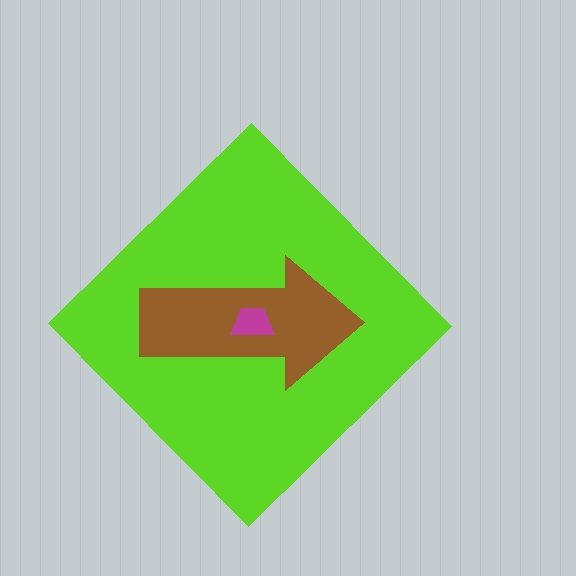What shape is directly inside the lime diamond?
The brown arrow.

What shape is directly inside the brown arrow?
The magenta trapezoid.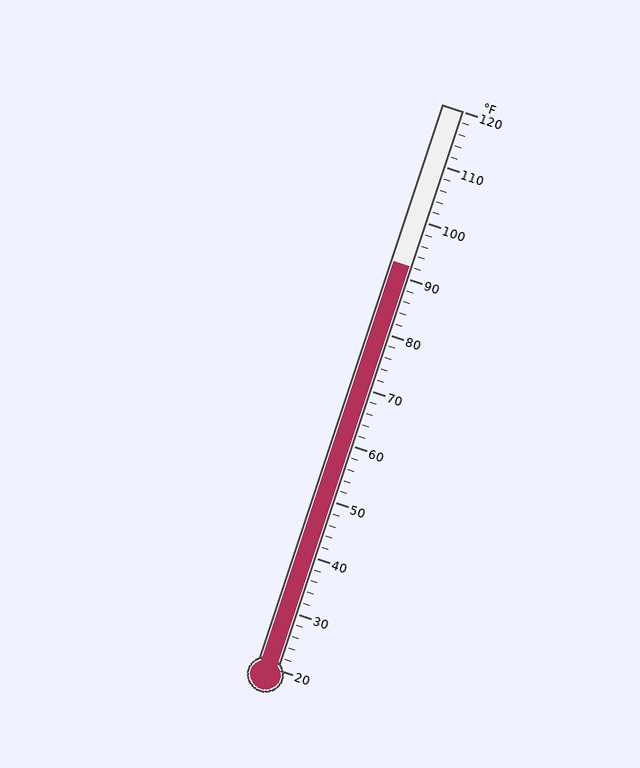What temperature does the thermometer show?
The thermometer shows approximately 92°F.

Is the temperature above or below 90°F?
The temperature is above 90°F.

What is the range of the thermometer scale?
The thermometer scale ranges from 20°F to 120°F.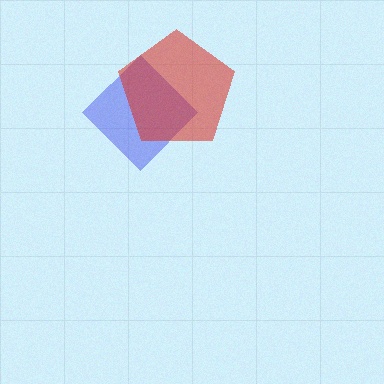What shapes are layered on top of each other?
The layered shapes are: a blue diamond, a red pentagon.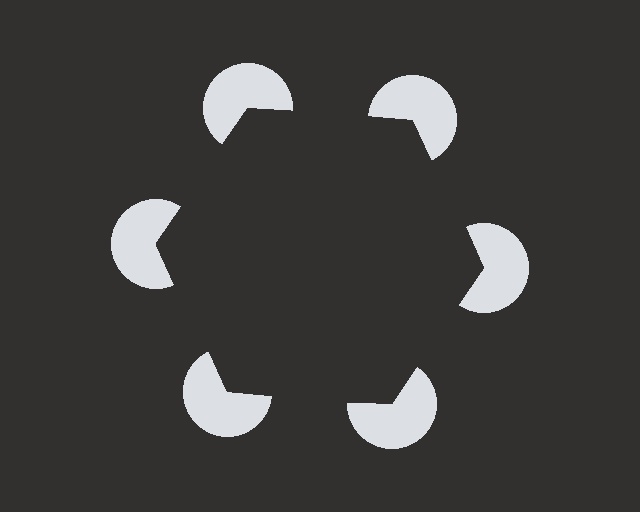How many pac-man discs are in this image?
There are 6 — one at each vertex of the illusory hexagon.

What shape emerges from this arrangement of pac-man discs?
An illusory hexagon — its edges are inferred from the aligned wedge cuts in the pac-man discs, not physically drawn.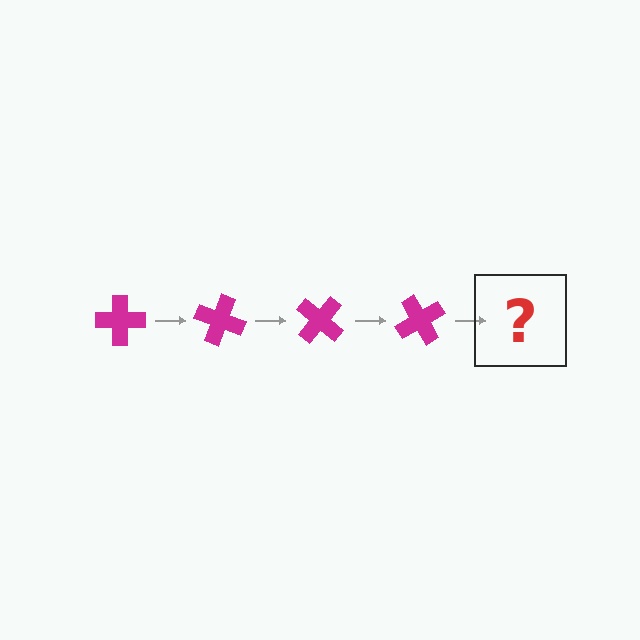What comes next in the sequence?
The next element should be a magenta cross rotated 80 degrees.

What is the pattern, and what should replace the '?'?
The pattern is that the cross rotates 20 degrees each step. The '?' should be a magenta cross rotated 80 degrees.